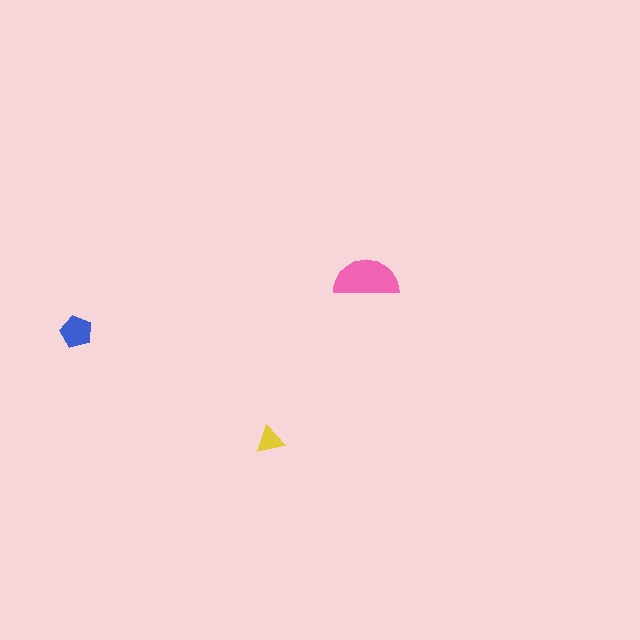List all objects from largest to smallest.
The pink semicircle, the blue pentagon, the yellow triangle.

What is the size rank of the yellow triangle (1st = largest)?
3rd.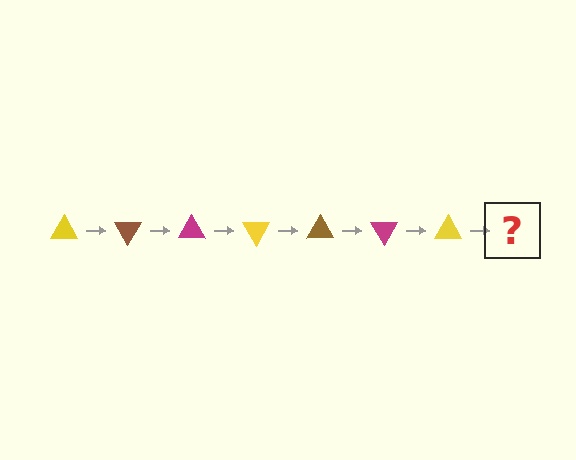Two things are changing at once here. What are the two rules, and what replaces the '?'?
The two rules are that it rotates 60 degrees each step and the color cycles through yellow, brown, and magenta. The '?' should be a brown triangle, rotated 420 degrees from the start.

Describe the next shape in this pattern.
It should be a brown triangle, rotated 420 degrees from the start.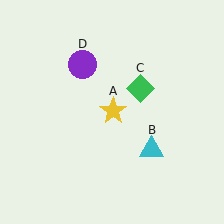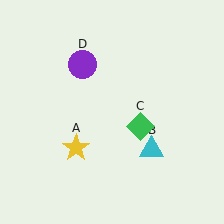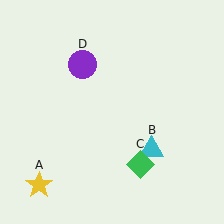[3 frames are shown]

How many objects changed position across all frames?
2 objects changed position: yellow star (object A), green diamond (object C).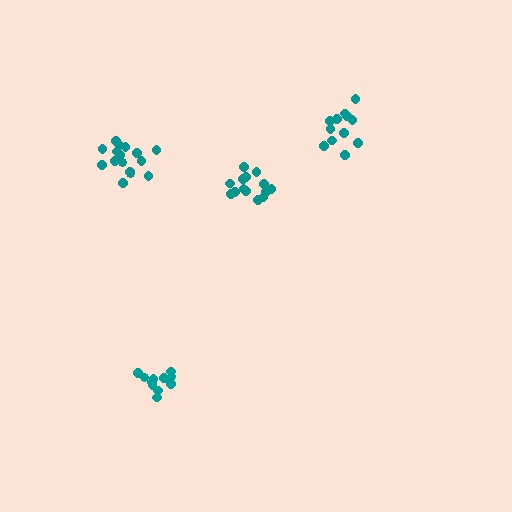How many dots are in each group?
Group 1: 12 dots, Group 2: 14 dots, Group 3: 16 dots, Group 4: 13 dots (55 total).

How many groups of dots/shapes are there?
There are 4 groups.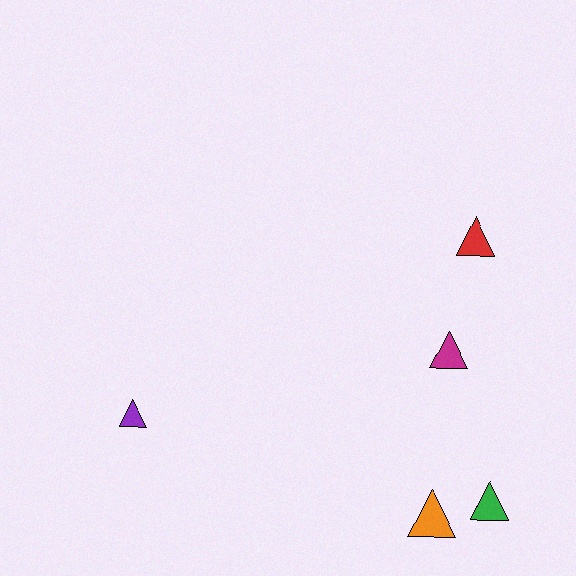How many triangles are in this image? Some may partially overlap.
There are 5 triangles.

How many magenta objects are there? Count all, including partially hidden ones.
There is 1 magenta object.